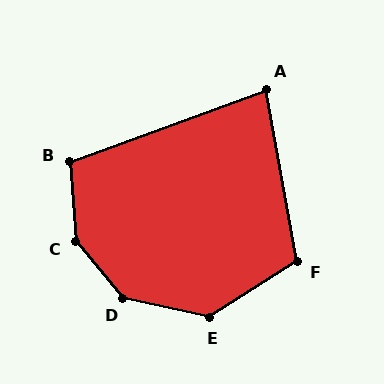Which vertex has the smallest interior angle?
A, at approximately 80 degrees.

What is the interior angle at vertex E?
Approximately 135 degrees (obtuse).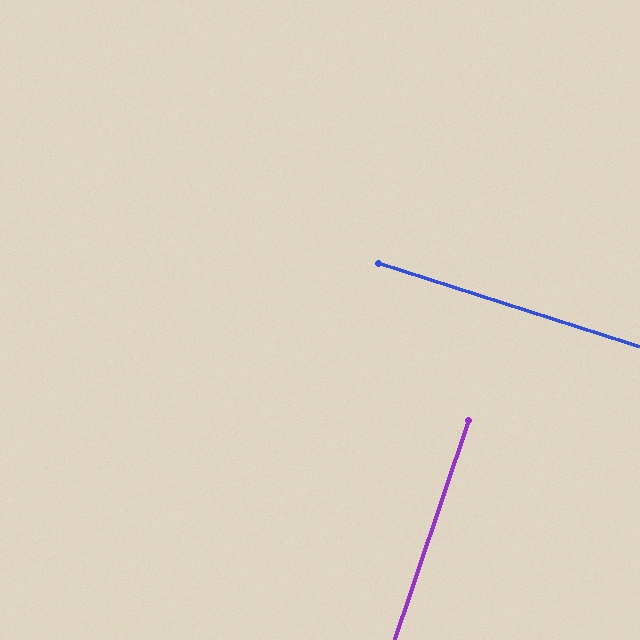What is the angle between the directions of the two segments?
Approximately 89 degrees.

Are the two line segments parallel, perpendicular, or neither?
Perpendicular — they meet at approximately 89°.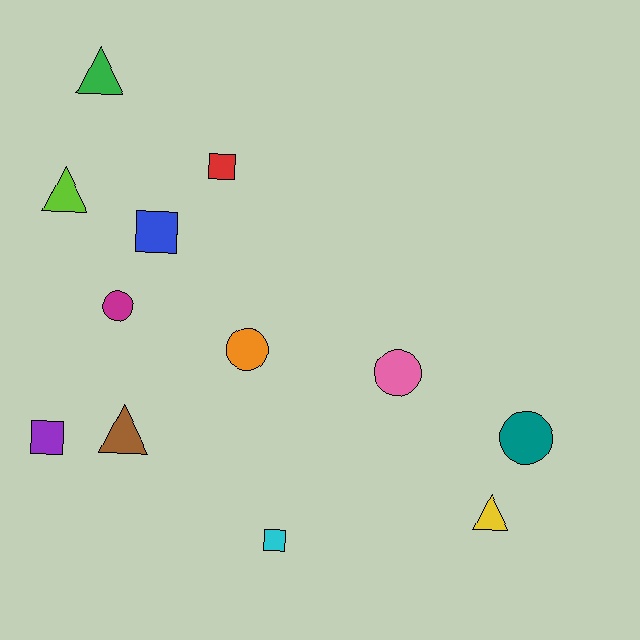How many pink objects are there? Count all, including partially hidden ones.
There is 1 pink object.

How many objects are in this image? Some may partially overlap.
There are 12 objects.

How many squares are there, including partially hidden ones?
There are 4 squares.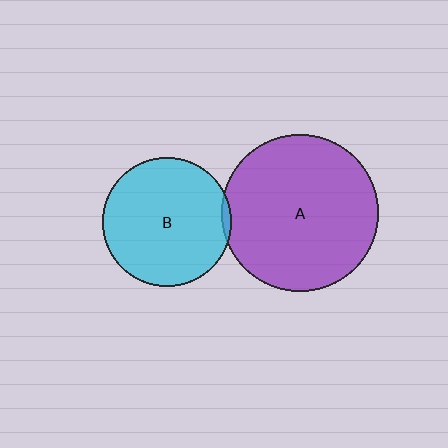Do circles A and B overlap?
Yes.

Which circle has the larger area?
Circle A (purple).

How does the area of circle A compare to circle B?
Approximately 1.5 times.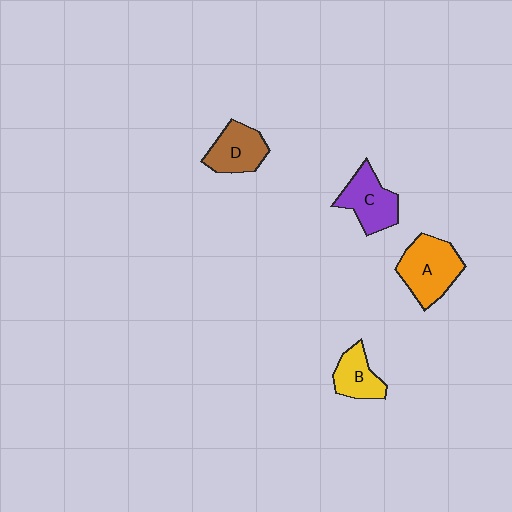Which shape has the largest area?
Shape A (orange).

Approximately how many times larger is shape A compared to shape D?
Approximately 1.3 times.